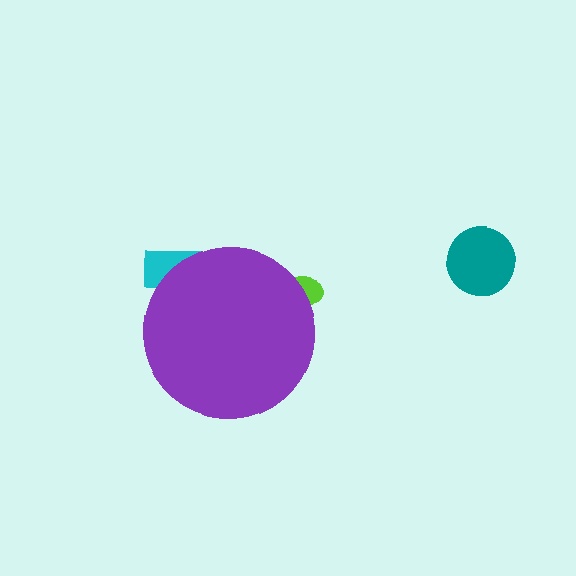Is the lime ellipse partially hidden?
Yes, the lime ellipse is partially hidden behind the purple circle.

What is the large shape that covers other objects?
A purple circle.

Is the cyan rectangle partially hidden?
Yes, the cyan rectangle is partially hidden behind the purple circle.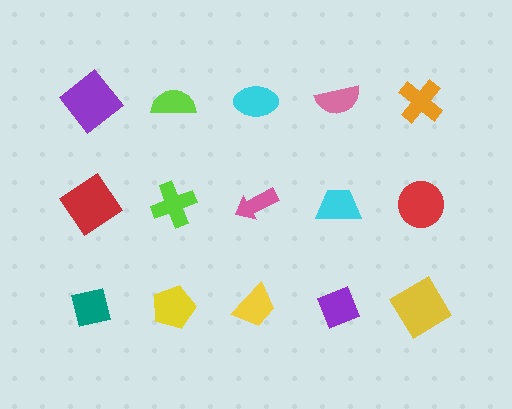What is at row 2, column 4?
A cyan trapezoid.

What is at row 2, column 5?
A red circle.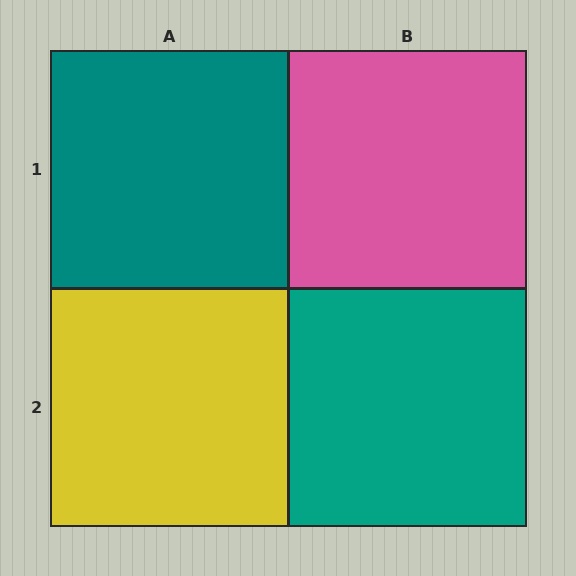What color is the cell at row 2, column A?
Yellow.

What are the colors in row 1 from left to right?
Teal, pink.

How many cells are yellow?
1 cell is yellow.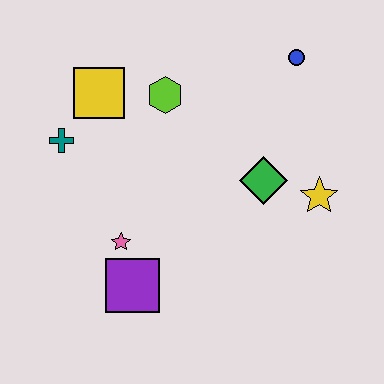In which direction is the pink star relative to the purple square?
The pink star is above the purple square.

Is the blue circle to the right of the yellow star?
No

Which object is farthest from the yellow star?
The teal cross is farthest from the yellow star.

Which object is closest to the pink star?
The purple square is closest to the pink star.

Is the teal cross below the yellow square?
Yes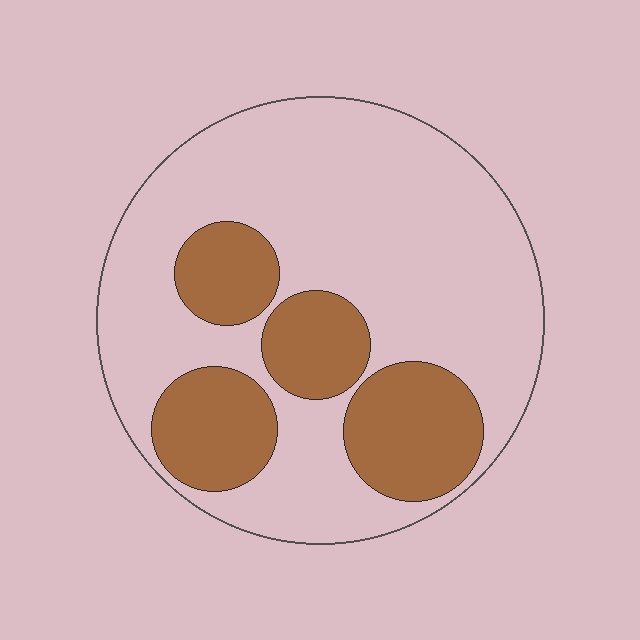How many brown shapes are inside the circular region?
4.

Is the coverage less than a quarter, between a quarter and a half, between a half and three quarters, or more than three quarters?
Between a quarter and a half.